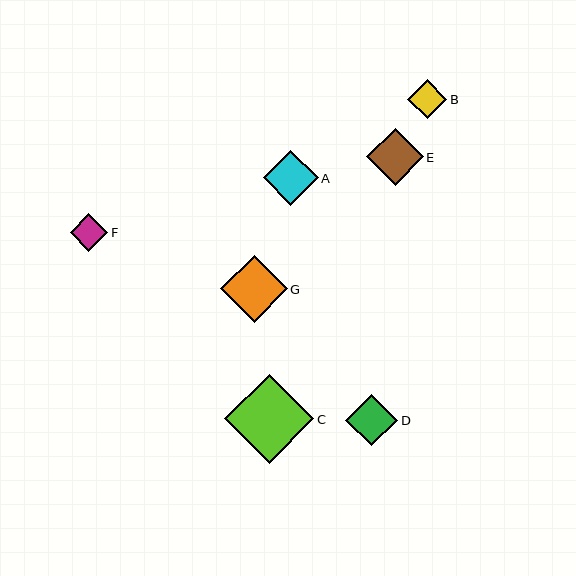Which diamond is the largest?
Diamond C is the largest with a size of approximately 89 pixels.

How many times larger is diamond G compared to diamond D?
Diamond G is approximately 1.3 times the size of diamond D.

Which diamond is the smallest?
Diamond F is the smallest with a size of approximately 38 pixels.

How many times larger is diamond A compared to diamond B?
Diamond A is approximately 1.4 times the size of diamond B.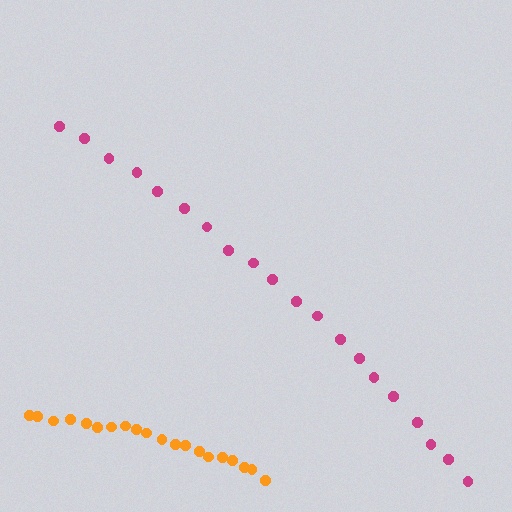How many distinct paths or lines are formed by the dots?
There are 2 distinct paths.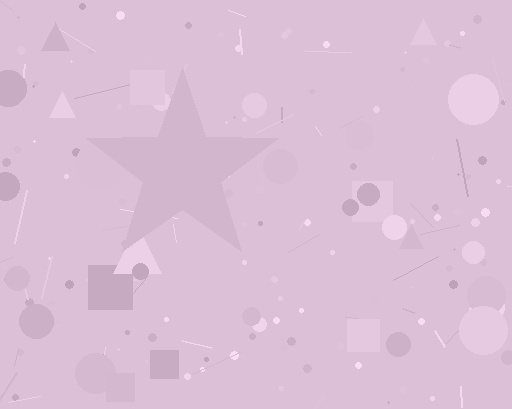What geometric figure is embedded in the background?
A star is embedded in the background.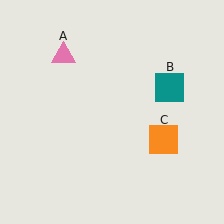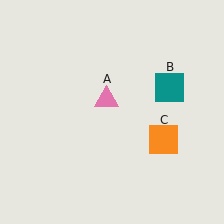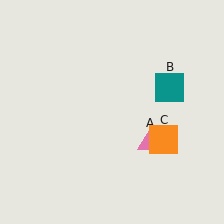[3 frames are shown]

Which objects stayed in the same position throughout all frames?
Teal square (object B) and orange square (object C) remained stationary.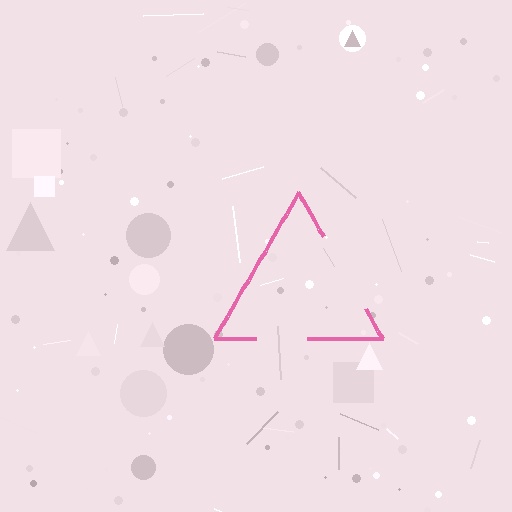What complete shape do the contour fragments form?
The contour fragments form a triangle.